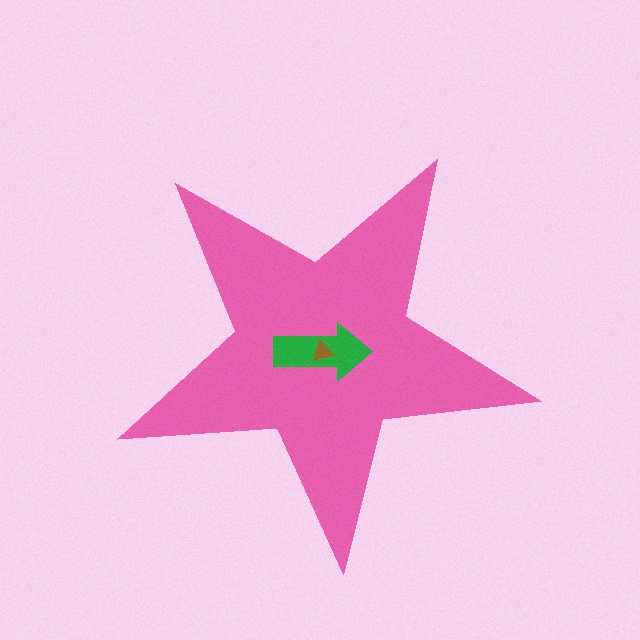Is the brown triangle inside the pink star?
Yes.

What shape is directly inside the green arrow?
The brown triangle.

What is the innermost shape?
The brown triangle.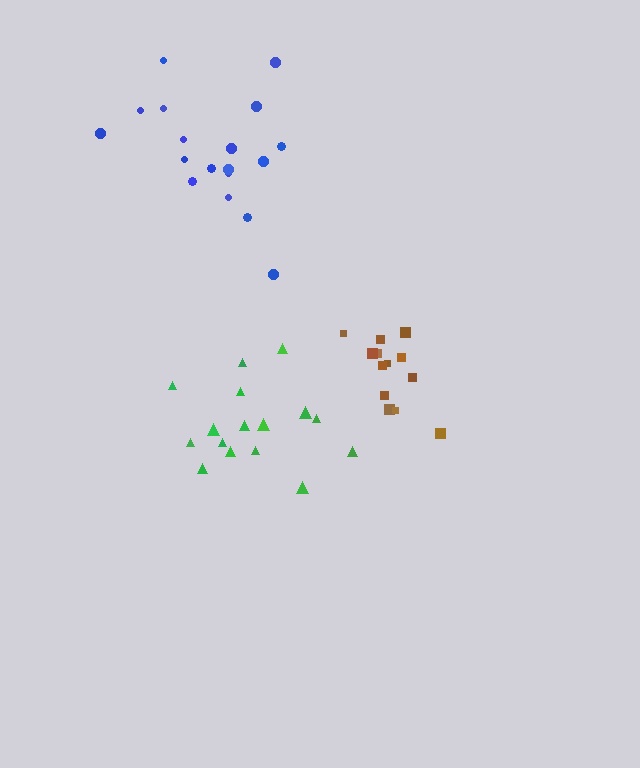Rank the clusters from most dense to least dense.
brown, green, blue.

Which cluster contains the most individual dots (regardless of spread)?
Blue (18).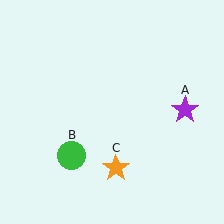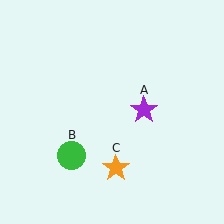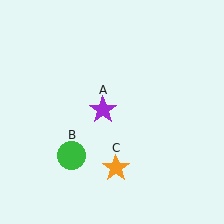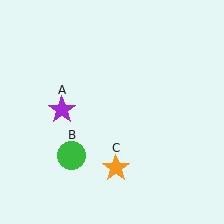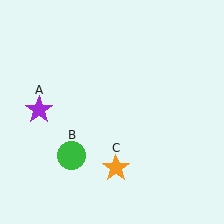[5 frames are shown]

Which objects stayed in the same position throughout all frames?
Green circle (object B) and orange star (object C) remained stationary.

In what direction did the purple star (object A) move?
The purple star (object A) moved left.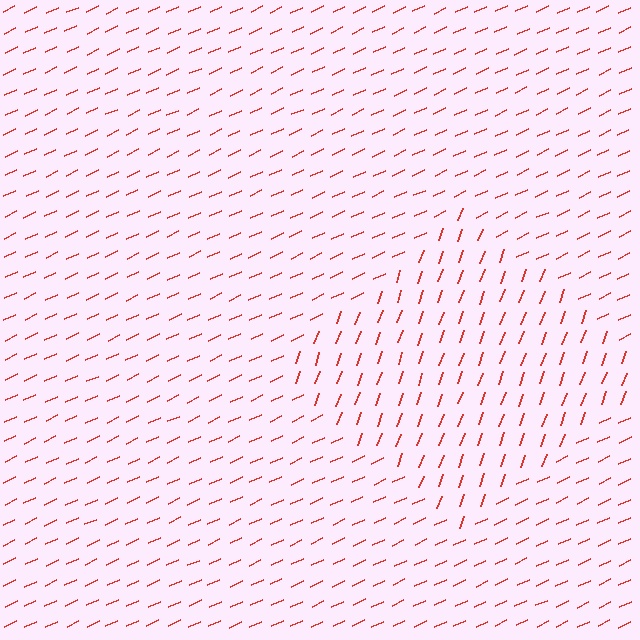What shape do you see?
I see a diamond.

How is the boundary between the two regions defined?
The boundary is defined purely by a change in line orientation (approximately 45 degrees difference). All lines are the same color and thickness.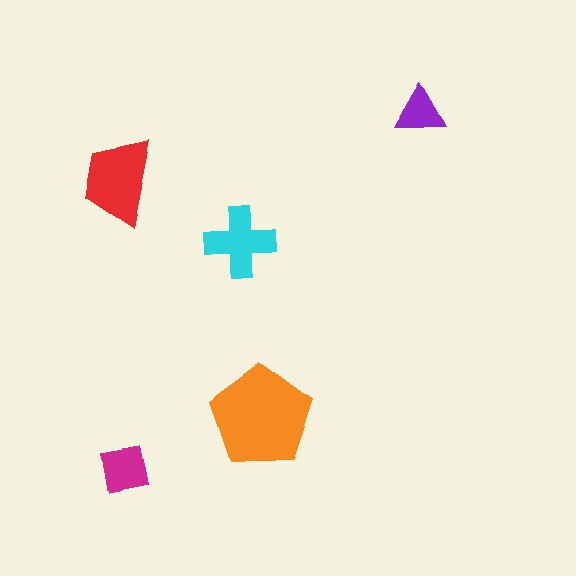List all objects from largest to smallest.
The orange pentagon, the red trapezoid, the cyan cross, the magenta square, the purple triangle.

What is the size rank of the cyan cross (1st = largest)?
3rd.